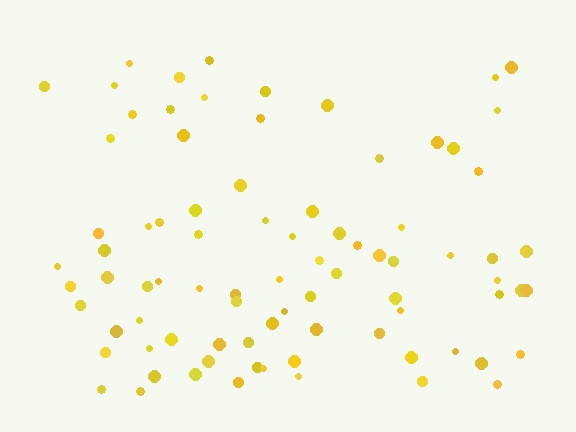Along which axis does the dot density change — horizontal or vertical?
Vertical.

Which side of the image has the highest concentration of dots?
The bottom.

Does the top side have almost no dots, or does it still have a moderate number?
Still a moderate number, just noticeably fewer than the bottom.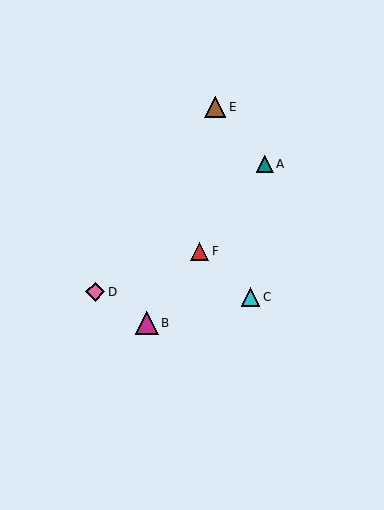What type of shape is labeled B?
Shape B is a magenta triangle.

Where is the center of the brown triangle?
The center of the brown triangle is at (215, 107).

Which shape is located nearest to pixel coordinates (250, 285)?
The cyan triangle (labeled C) at (251, 297) is nearest to that location.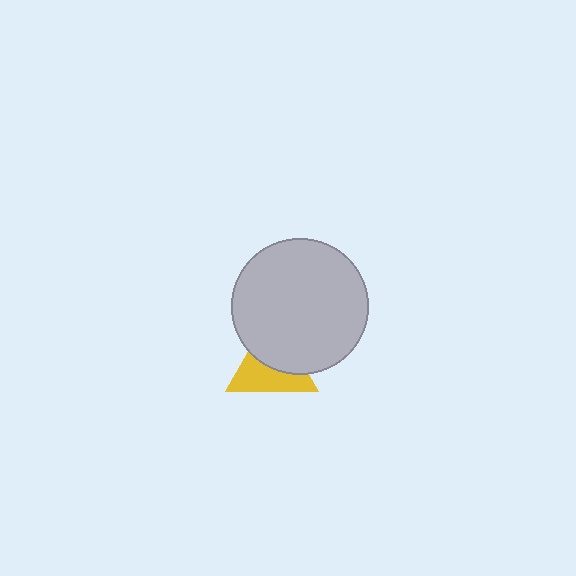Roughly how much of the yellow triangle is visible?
About half of it is visible (roughly 51%).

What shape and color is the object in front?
The object in front is a light gray circle.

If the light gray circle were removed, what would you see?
You would see the complete yellow triangle.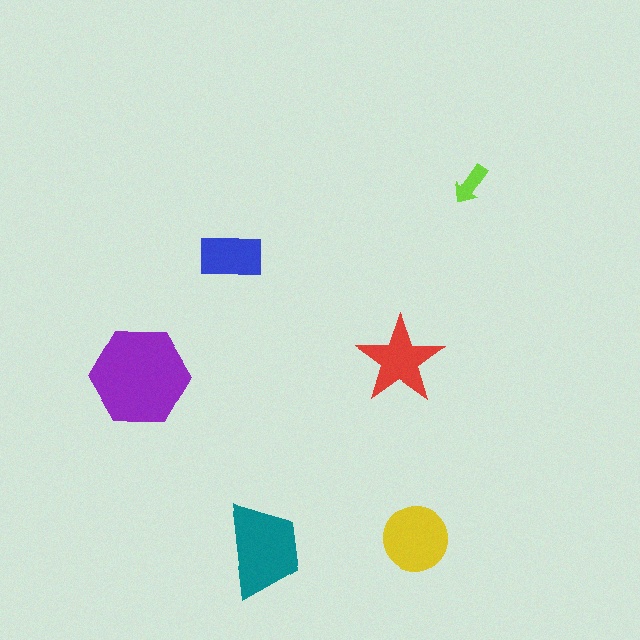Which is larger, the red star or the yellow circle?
The yellow circle.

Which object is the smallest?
The lime arrow.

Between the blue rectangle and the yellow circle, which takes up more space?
The yellow circle.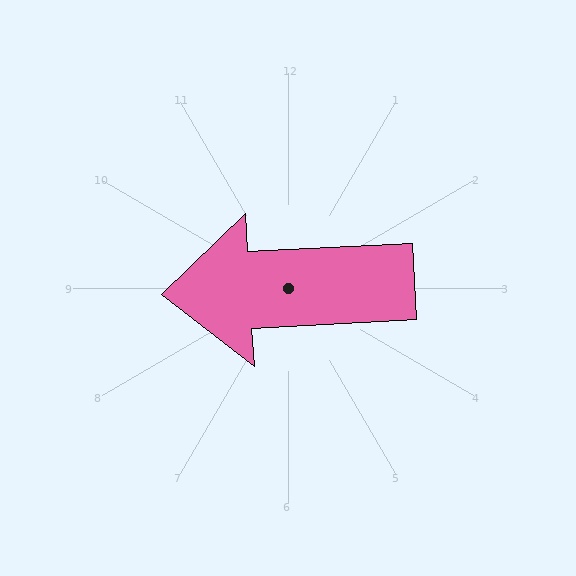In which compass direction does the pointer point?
West.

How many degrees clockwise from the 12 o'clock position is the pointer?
Approximately 267 degrees.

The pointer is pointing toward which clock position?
Roughly 9 o'clock.